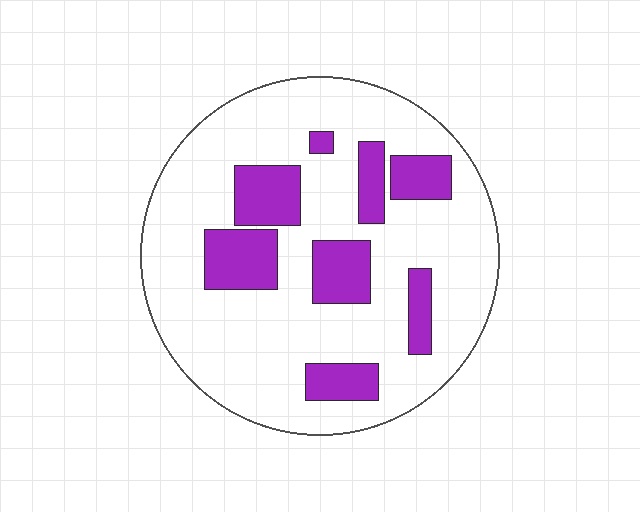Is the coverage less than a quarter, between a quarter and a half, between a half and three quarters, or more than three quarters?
Less than a quarter.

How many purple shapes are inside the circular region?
8.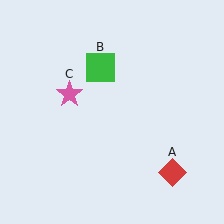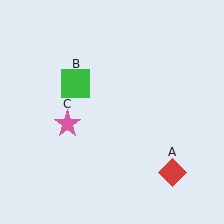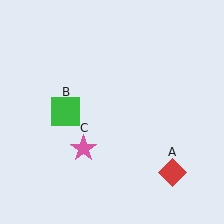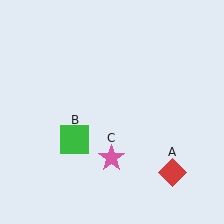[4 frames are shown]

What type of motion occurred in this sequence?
The green square (object B), pink star (object C) rotated counterclockwise around the center of the scene.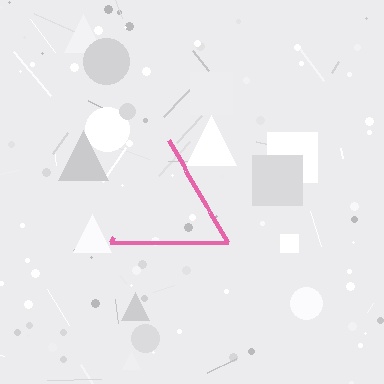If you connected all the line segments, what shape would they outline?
They would outline a triangle.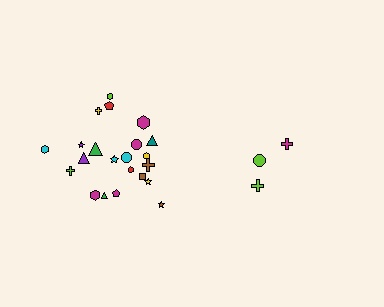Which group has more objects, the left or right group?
The left group.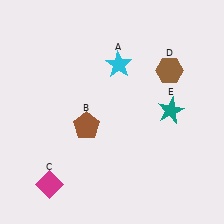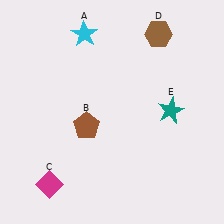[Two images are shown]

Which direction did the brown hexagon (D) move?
The brown hexagon (D) moved up.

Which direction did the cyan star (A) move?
The cyan star (A) moved left.